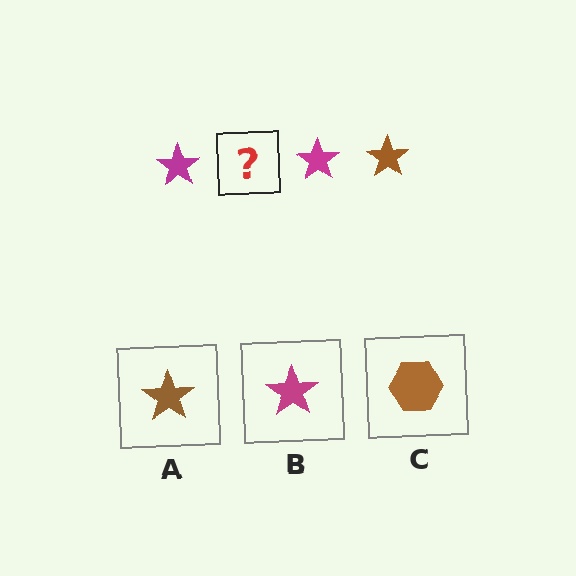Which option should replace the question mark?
Option A.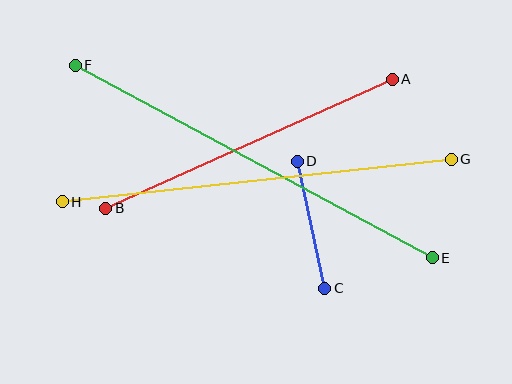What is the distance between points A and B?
The distance is approximately 314 pixels.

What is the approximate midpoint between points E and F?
The midpoint is at approximately (254, 161) pixels.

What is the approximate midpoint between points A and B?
The midpoint is at approximately (249, 144) pixels.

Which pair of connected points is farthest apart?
Points E and F are farthest apart.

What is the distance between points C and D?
The distance is approximately 130 pixels.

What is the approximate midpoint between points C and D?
The midpoint is at approximately (311, 225) pixels.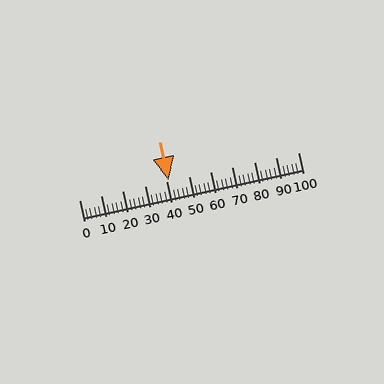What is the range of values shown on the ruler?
The ruler shows values from 0 to 100.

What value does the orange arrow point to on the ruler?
The orange arrow points to approximately 41.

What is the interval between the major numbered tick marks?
The major tick marks are spaced 10 units apart.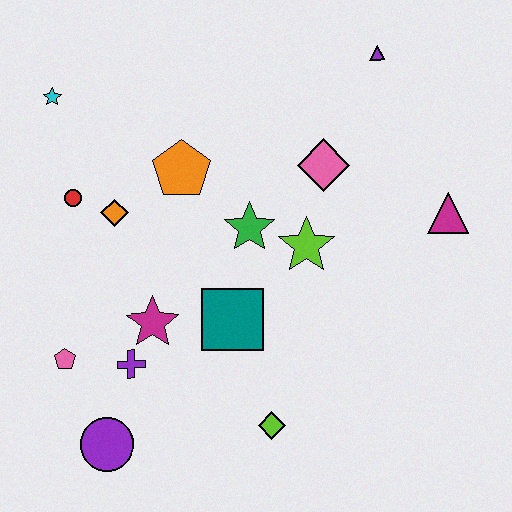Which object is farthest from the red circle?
The magenta triangle is farthest from the red circle.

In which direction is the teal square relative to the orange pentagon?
The teal square is below the orange pentagon.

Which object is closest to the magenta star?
The purple cross is closest to the magenta star.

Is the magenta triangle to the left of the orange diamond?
No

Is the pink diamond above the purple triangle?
No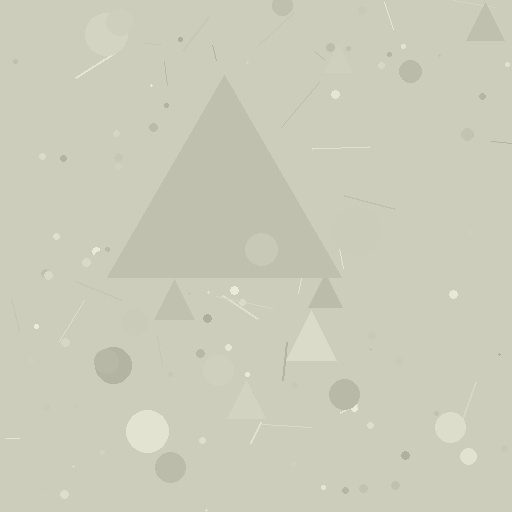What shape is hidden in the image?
A triangle is hidden in the image.